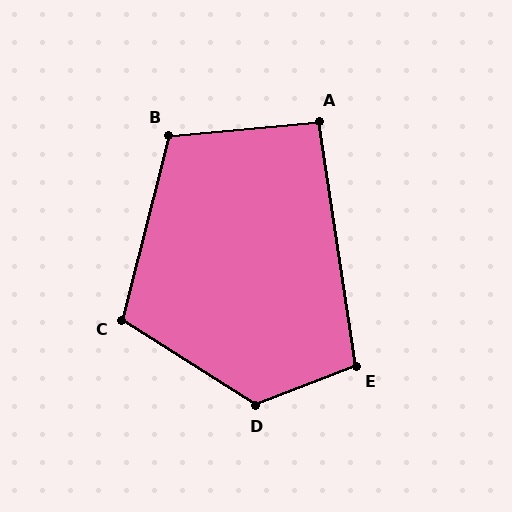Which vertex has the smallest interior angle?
A, at approximately 93 degrees.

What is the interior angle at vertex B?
Approximately 110 degrees (obtuse).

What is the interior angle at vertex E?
Approximately 103 degrees (obtuse).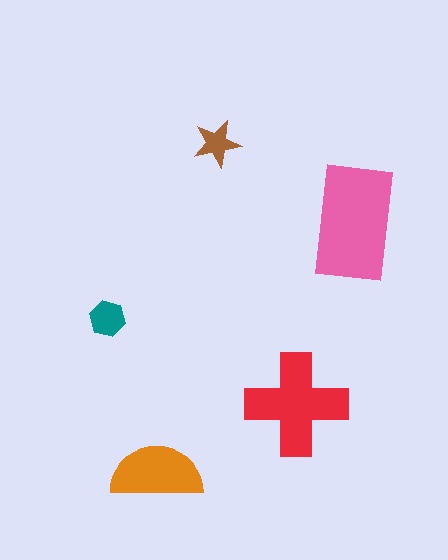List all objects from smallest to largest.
The brown star, the teal hexagon, the orange semicircle, the red cross, the pink rectangle.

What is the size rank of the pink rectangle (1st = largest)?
1st.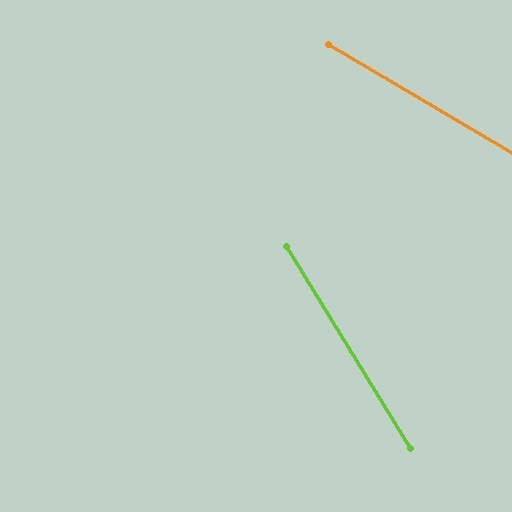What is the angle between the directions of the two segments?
Approximately 28 degrees.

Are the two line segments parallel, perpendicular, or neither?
Neither parallel nor perpendicular — they differ by about 28°.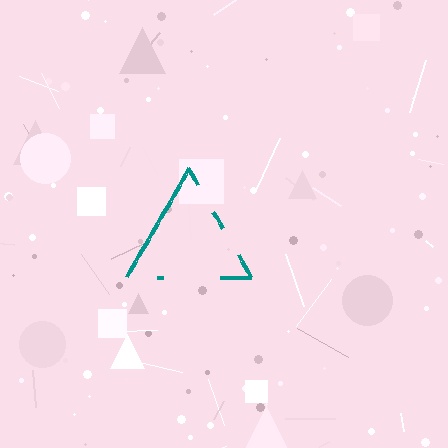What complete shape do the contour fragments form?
The contour fragments form a triangle.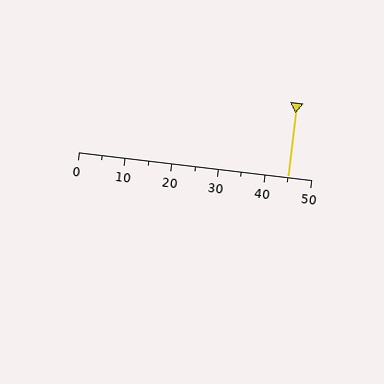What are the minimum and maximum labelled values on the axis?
The axis runs from 0 to 50.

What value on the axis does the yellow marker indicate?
The marker indicates approximately 45.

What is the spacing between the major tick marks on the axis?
The major ticks are spaced 10 apart.